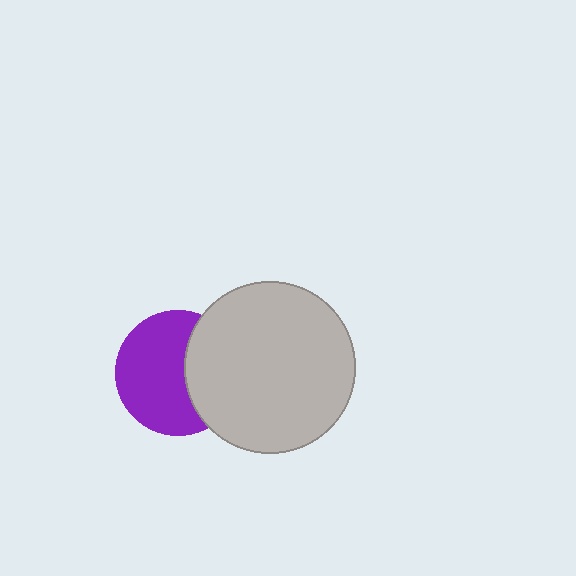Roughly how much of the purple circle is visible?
About half of it is visible (roughly 64%).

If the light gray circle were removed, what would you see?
You would see the complete purple circle.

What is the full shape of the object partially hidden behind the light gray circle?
The partially hidden object is a purple circle.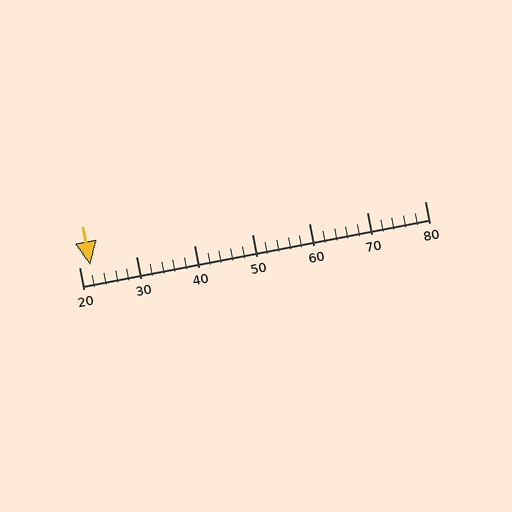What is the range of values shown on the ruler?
The ruler shows values from 20 to 80.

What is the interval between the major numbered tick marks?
The major tick marks are spaced 10 units apart.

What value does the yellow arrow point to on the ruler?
The yellow arrow points to approximately 22.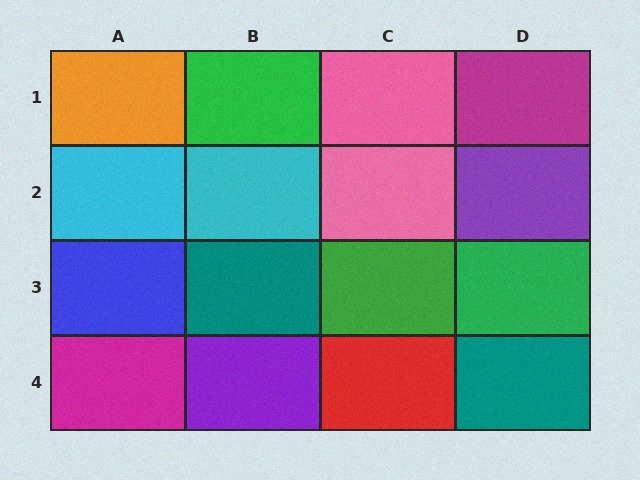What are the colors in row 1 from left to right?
Orange, green, pink, magenta.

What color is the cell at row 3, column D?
Green.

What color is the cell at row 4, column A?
Magenta.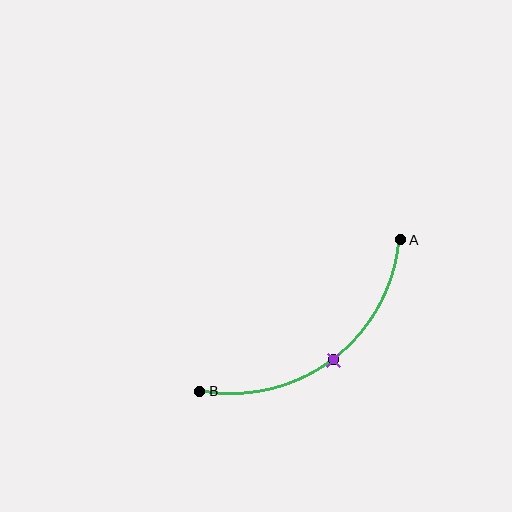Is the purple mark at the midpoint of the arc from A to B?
Yes. The purple mark lies on the arc at equal arc-length from both A and B — it is the arc midpoint.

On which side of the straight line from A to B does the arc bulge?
The arc bulges below and to the right of the straight line connecting A and B.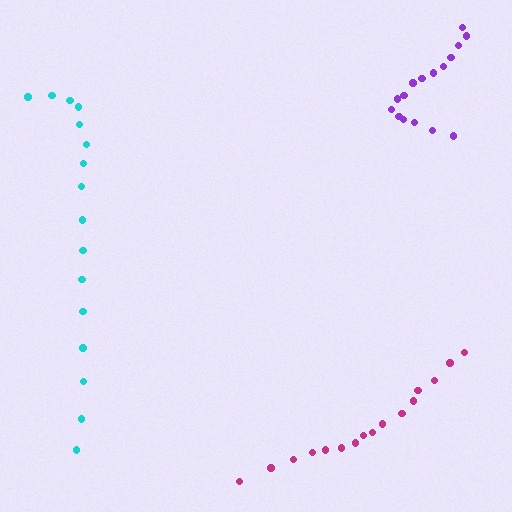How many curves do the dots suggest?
There are 3 distinct paths.